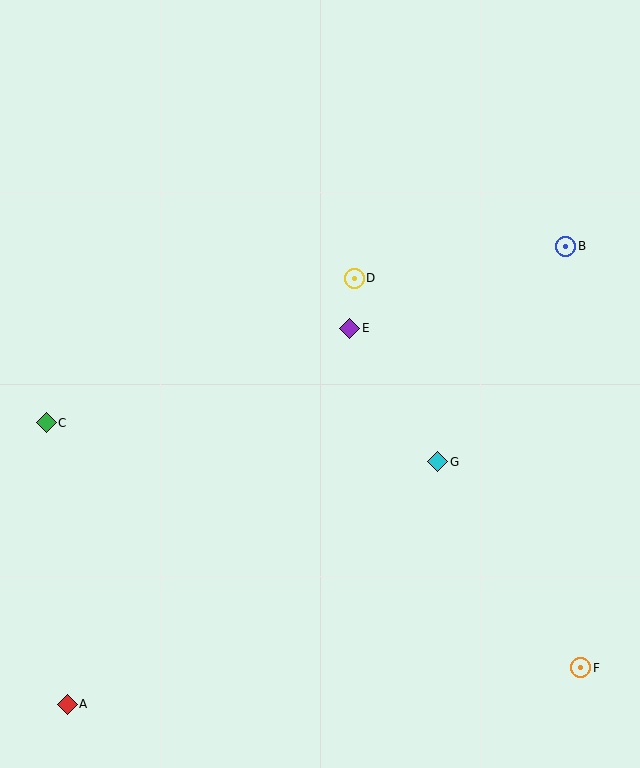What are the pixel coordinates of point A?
Point A is at (67, 704).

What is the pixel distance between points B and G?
The distance between B and G is 250 pixels.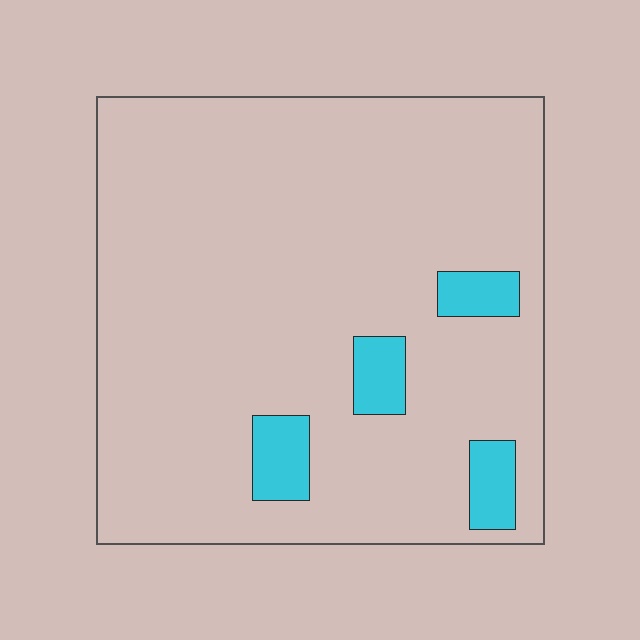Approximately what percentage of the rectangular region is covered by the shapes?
Approximately 10%.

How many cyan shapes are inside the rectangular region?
4.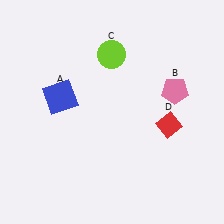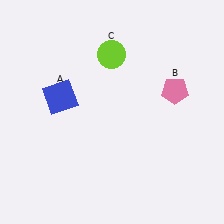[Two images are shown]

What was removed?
The red diamond (D) was removed in Image 2.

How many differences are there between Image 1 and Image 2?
There is 1 difference between the two images.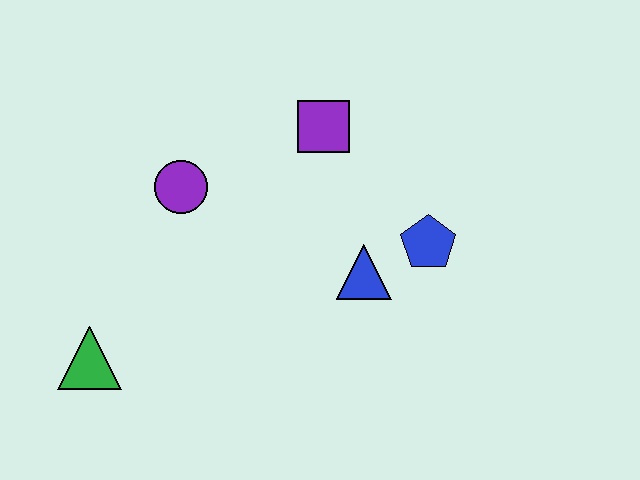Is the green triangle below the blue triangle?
Yes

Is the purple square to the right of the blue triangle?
No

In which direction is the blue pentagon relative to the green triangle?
The blue pentagon is to the right of the green triangle.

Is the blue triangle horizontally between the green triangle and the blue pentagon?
Yes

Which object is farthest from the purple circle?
The blue pentagon is farthest from the purple circle.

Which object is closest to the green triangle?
The purple circle is closest to the green triangle.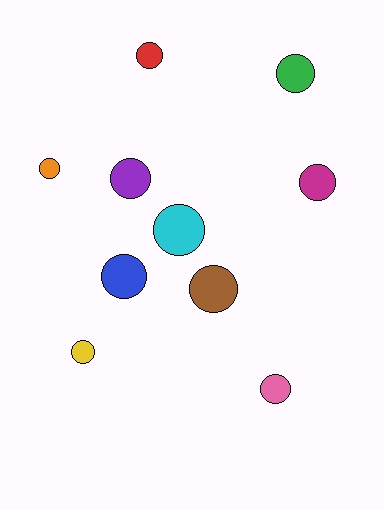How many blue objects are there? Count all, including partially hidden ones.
There is 1 blue object.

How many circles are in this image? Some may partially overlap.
There are 10 circles.